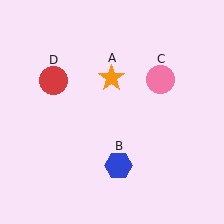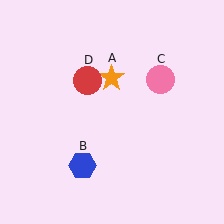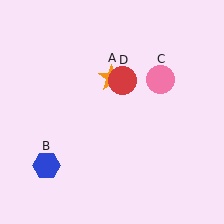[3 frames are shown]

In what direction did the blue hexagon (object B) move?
The blue hexagon (object B) moved left.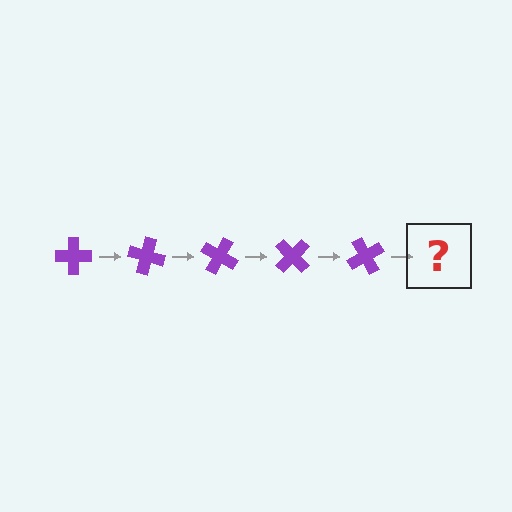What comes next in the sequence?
The next element should be a purple cross rotated 75 degrees.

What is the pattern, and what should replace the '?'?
The pattern is that the cross rotates 15 degrees each step. The '?' should be a purple cross rotated 75 degrees.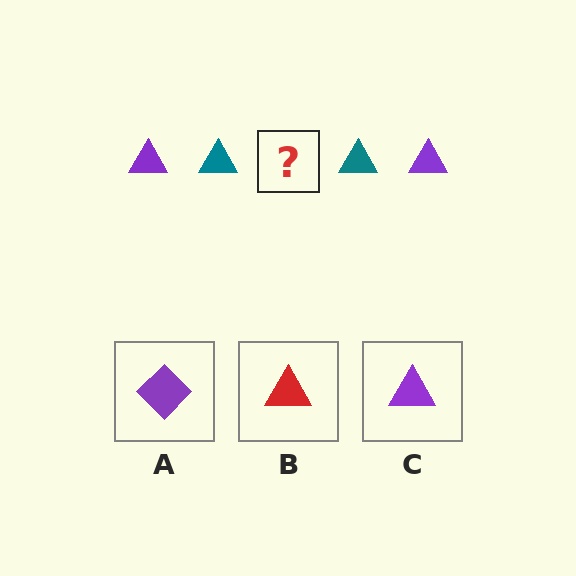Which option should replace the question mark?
Option C.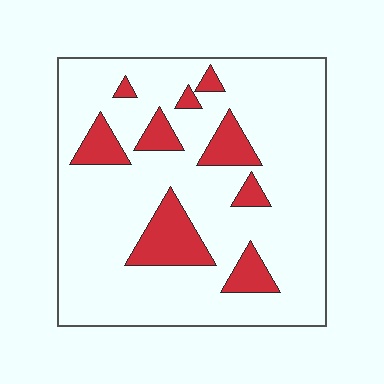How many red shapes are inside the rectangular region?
9.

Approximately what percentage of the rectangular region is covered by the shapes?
Approximately 15%.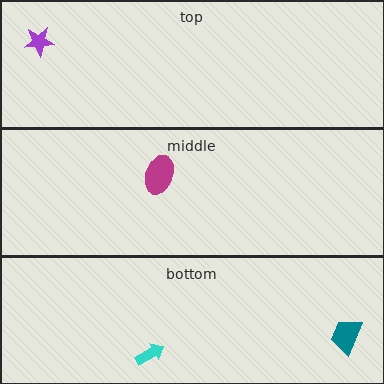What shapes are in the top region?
The purple star.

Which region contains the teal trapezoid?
The bottom region.